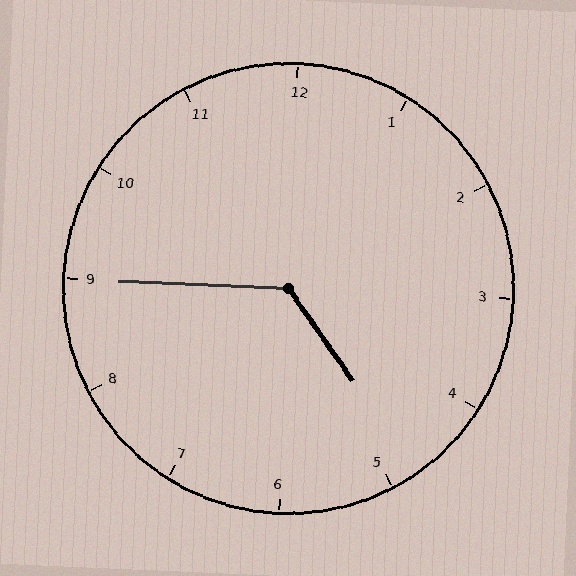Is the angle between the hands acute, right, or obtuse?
It is obtuse.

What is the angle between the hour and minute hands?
Approximately 128 degrees.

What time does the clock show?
4:45.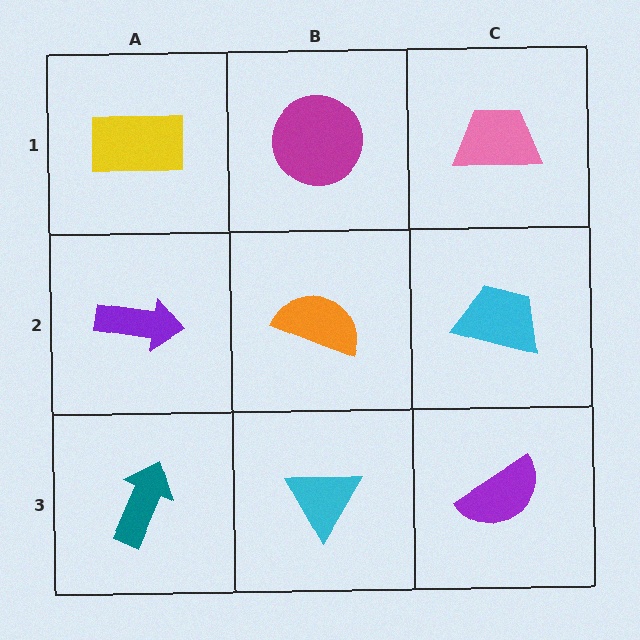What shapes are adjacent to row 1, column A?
A purple arrow (row 2, column A), a magenta circle (row 1, column B).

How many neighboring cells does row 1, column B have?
3.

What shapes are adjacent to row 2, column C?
A pink trapezoid (row 1, column C), a purple semicircle (row 3, column C), an orange semicircle (row 2, column B).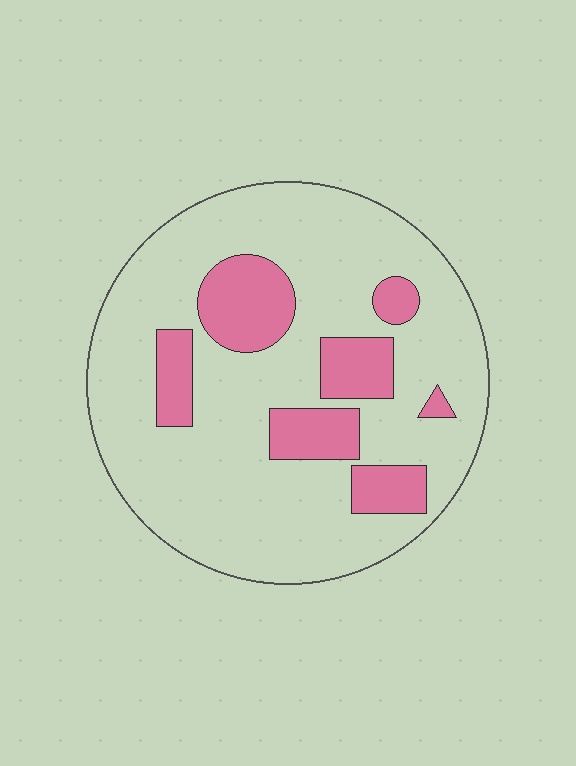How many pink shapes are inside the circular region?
7.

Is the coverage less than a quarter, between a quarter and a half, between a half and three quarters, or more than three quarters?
Less than a quarter.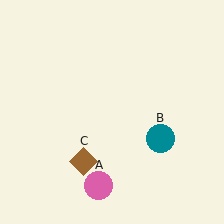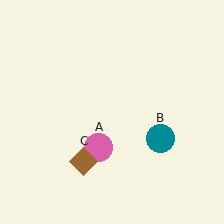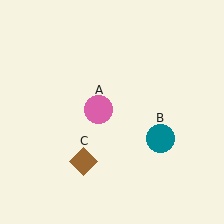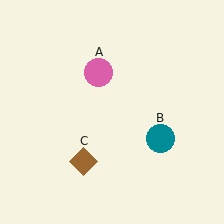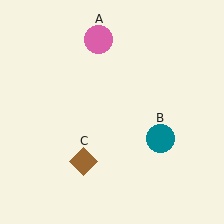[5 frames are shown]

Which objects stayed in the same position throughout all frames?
Teal circle (object B) and brown diamond (object C) remained stationary.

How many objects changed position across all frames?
1 object changed position: pink circle (object A).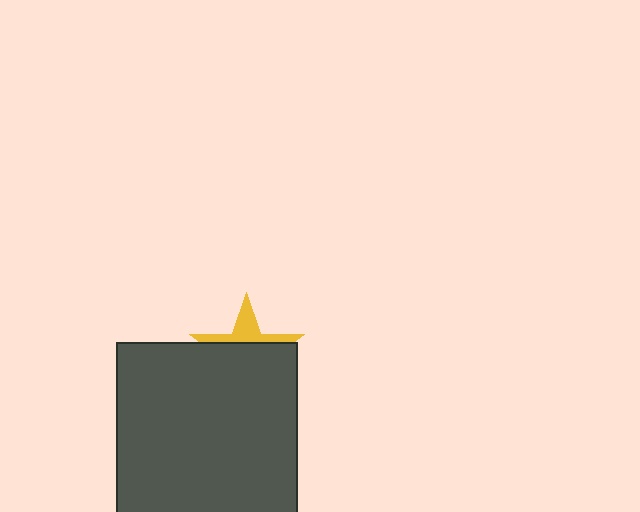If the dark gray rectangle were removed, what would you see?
You would see the complete yellow star.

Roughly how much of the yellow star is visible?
A small part of it is visible (roughly 33%).